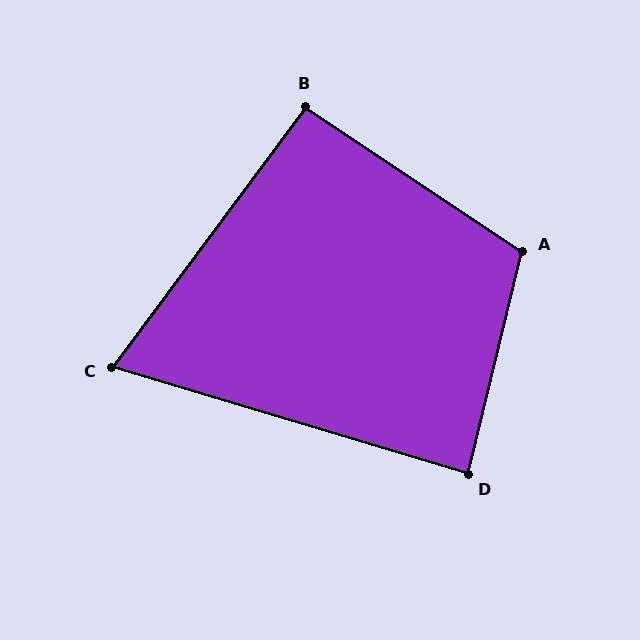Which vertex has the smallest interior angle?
C, at approximately 70 degrees.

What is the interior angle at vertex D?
Approximately 87 degrees (approximately right).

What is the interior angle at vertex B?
Approximately 93 degrees (approximately right).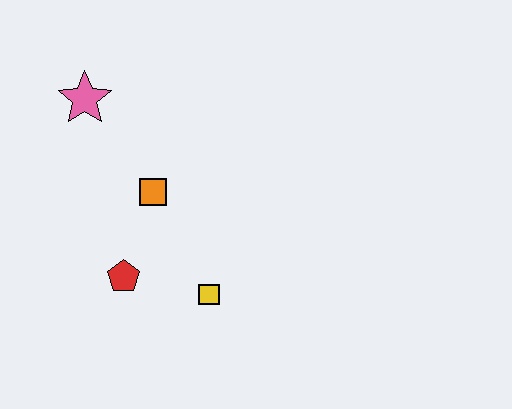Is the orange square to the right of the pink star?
Yes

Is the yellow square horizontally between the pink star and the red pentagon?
No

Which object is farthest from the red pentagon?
The pink star is farthest from the red pentagon.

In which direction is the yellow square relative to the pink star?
The yellow square is below the pink star.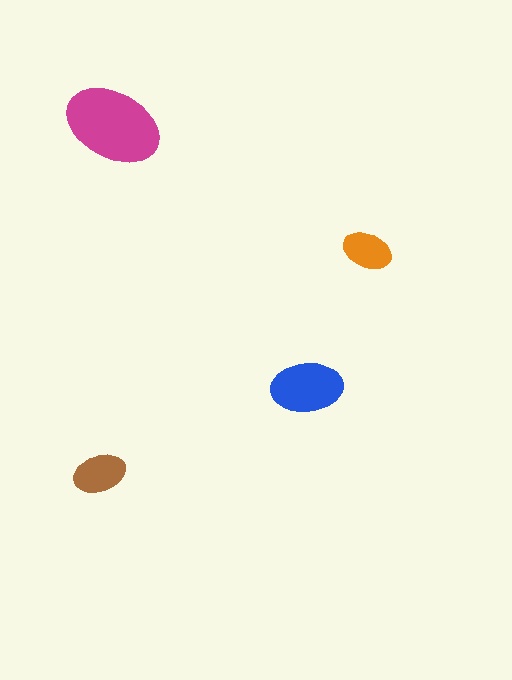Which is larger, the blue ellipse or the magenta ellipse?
The magenta one.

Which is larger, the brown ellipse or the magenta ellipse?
The magenta one.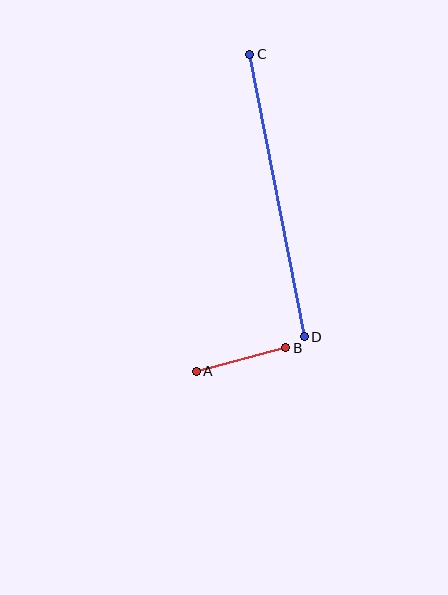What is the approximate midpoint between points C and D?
The midpoint is at approximately (277, 195) pixels.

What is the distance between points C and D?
The distance is approximately 288 pixels.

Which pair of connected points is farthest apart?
Points C and D are farthest apart.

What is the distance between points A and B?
The distance is approximately 93 pixels.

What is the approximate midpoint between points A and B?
The midpoint is at approximately (241, 360) pixels.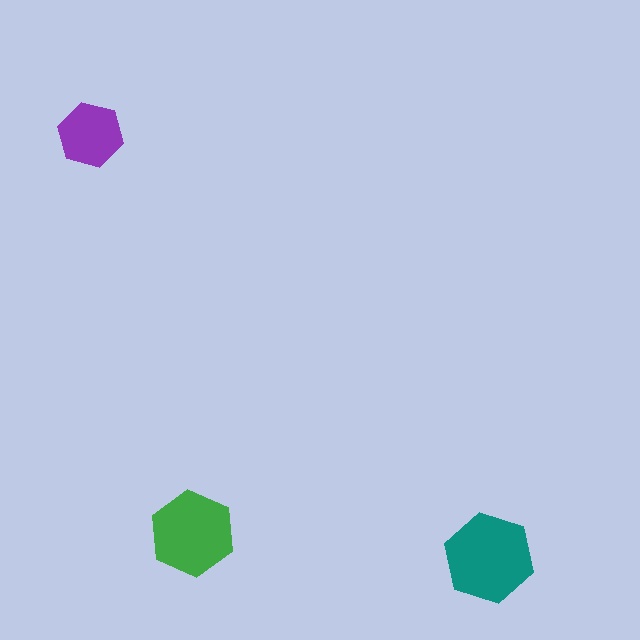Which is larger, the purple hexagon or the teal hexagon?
The teal one.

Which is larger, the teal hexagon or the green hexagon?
The teal one.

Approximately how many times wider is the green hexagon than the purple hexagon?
About 1.5 times wider.